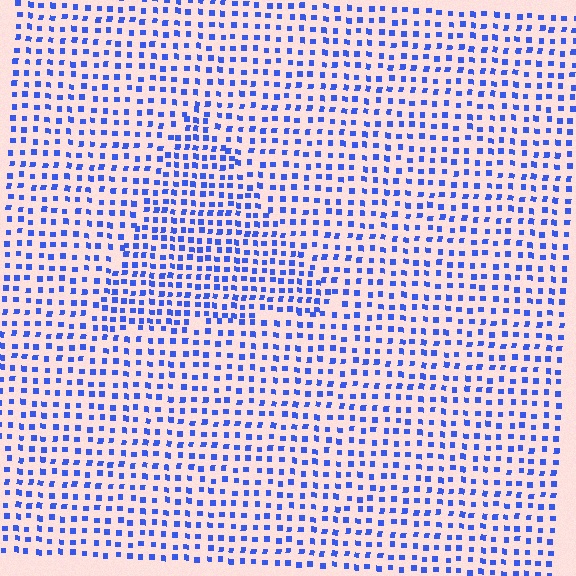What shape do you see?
I see a triangle.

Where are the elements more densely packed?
The elements are more densely packed inside the triangle boundary.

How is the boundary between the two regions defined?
The boundary is defined by a change in element density (approximately 1.5x ratio). All elements are the same color, size, and shape.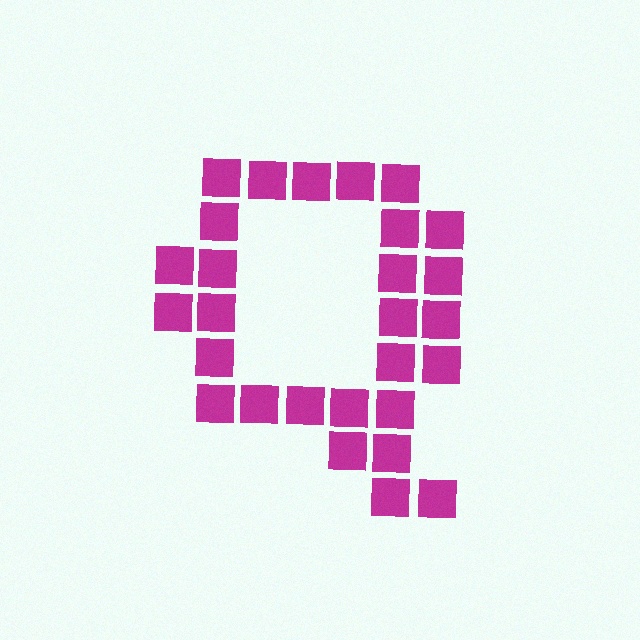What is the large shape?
The large shape is the letter Q.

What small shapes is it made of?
It is made of small squares.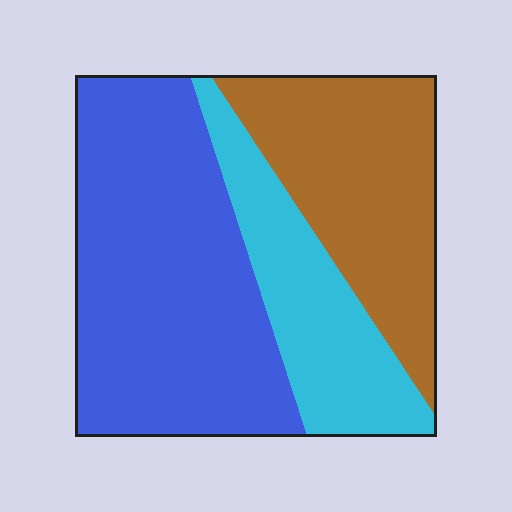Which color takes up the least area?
Cyan, at roughly 20%.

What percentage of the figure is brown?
Brown takes up between a sixth and a third of the figure.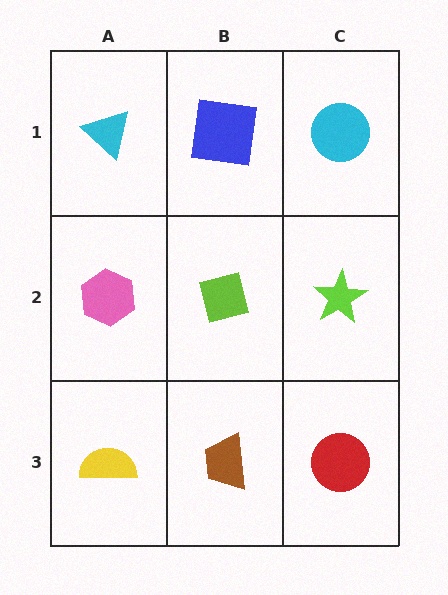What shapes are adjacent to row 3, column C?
A lime star (row 2, column C), a brown trapezoid (row 3, column B).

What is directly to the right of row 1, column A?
A blue square.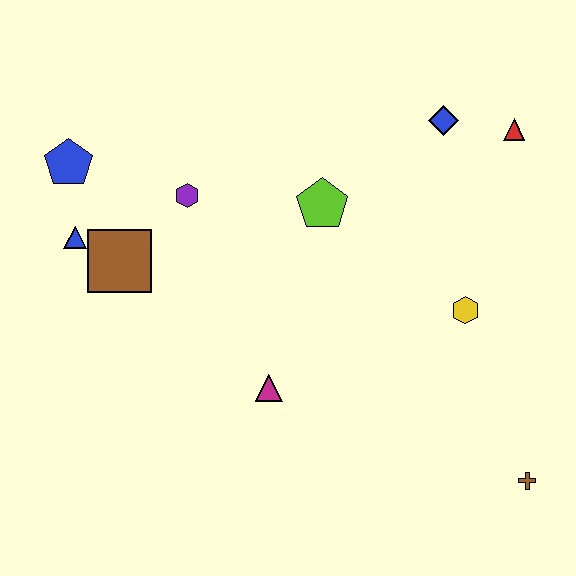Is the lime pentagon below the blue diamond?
Yes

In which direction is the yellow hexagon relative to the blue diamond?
The yellow hexagon is below the blue diamond.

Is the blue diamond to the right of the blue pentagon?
Yes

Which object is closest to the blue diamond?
The red triangle is closest to the blue diamond.